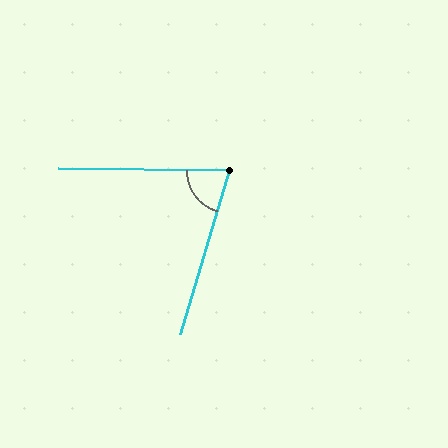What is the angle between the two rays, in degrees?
Approximately 74 degrees.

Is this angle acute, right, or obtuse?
It is acute.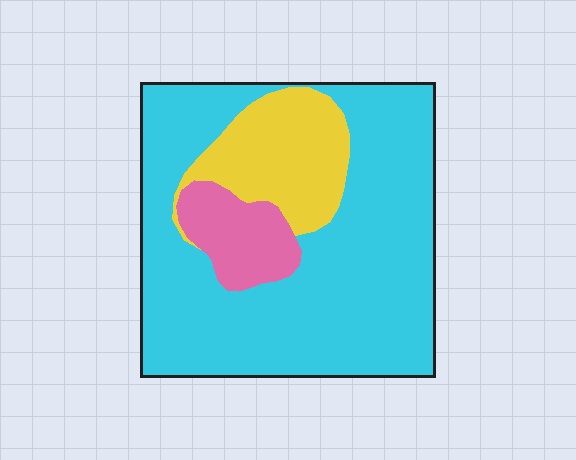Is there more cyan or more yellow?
Cyan.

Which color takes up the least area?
Pink, at roughly 10%.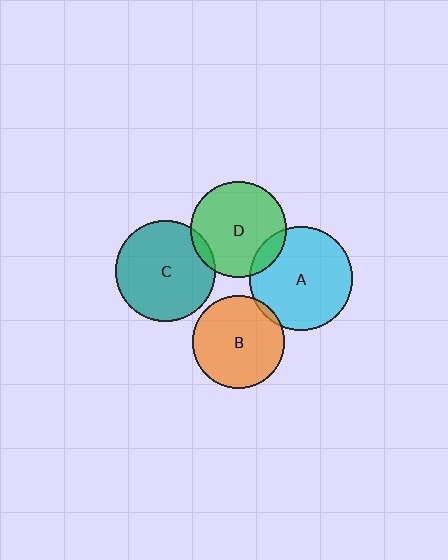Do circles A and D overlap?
Yes.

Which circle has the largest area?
Circle A (cyan).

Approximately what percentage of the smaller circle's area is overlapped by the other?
Approximately 10%.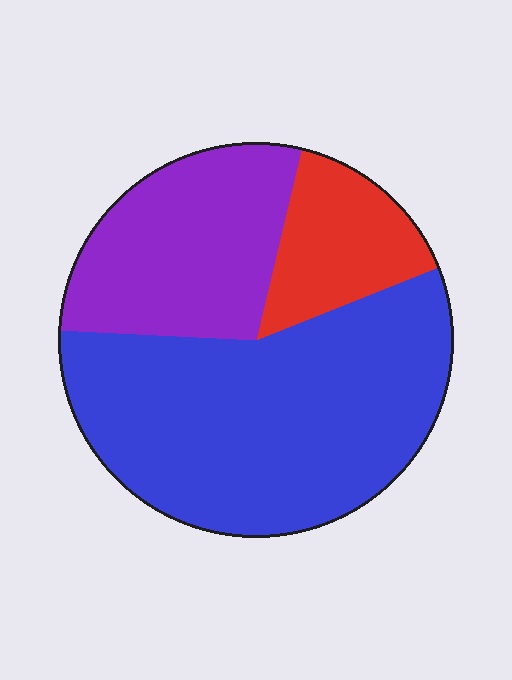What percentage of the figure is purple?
Purple takes up about one quarter (1/4) of the figure.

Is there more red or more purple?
Purple.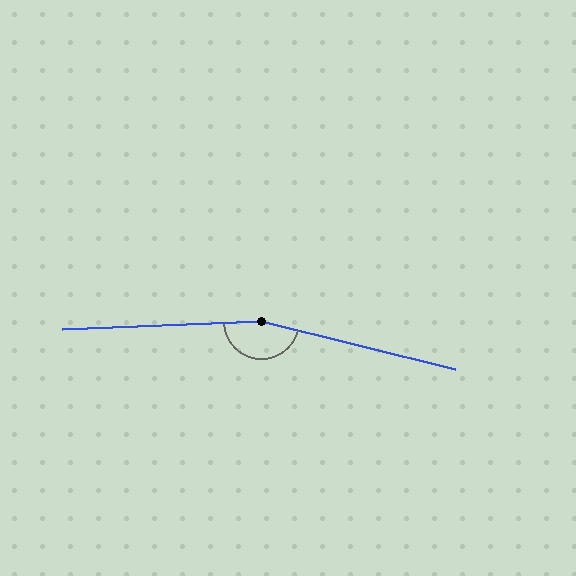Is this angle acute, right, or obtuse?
It is obtuse.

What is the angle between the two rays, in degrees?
Approximately 164 degrees.